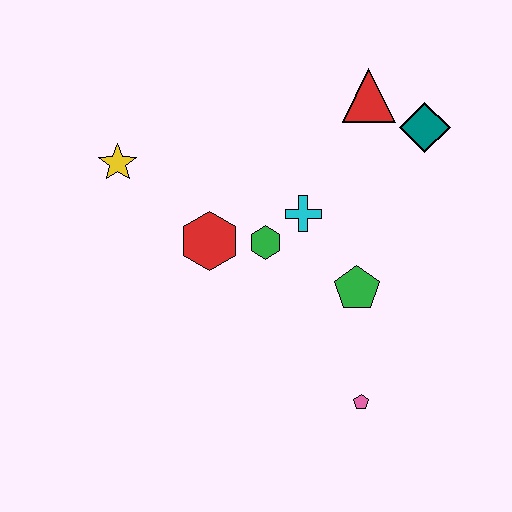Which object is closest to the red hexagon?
The green hexagon is closest to the red hexagon.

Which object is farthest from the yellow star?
The pink pentagon is farthest from the yellow star.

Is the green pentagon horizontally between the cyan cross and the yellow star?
No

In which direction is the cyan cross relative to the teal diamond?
The cyan cross is to the left of the teal diamond.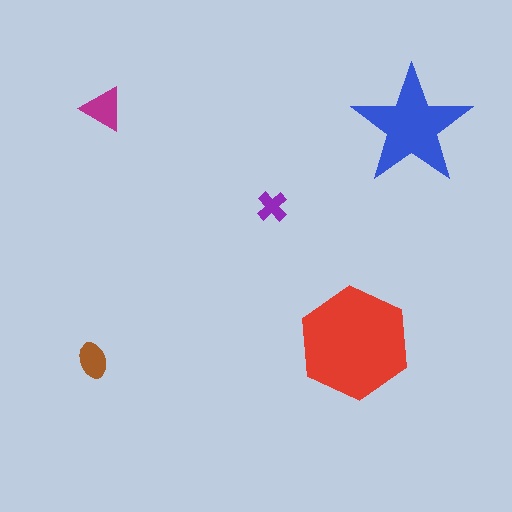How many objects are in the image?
There are 5 objects in the image.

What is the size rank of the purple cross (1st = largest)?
5th.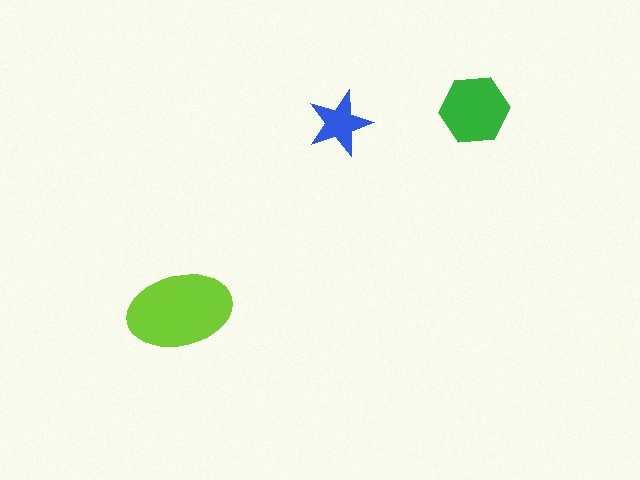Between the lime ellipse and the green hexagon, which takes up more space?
The lime ellipse.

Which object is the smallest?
The blue star.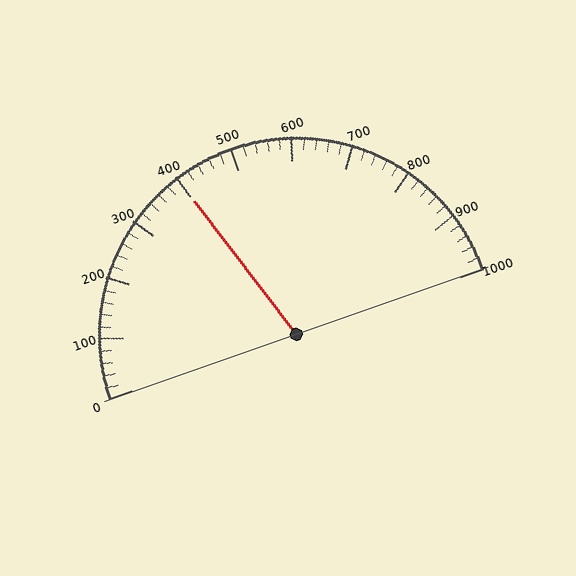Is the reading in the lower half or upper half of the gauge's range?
The reading is in the lower half of the range (0 to 1000).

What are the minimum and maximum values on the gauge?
The gauge ranges from 0 to 1000.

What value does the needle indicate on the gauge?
The needle indicates approximately 400.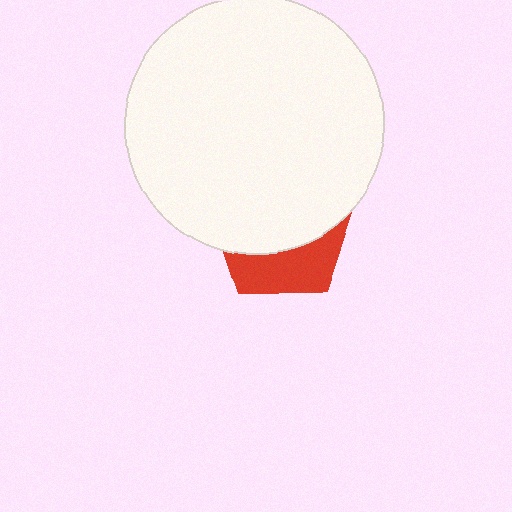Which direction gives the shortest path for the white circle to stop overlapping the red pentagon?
Moving up gives the shortest separation.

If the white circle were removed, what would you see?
You would see the complete red pentagon.